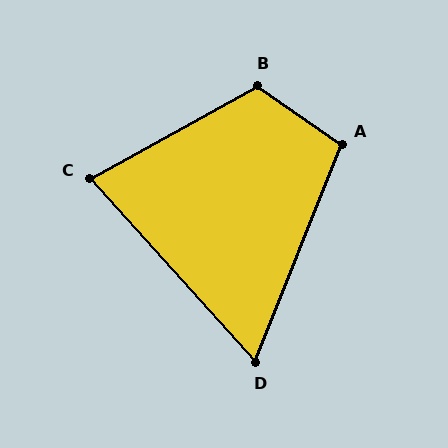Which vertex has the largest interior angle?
B, at approximately 116 degrees.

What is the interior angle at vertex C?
Approximately 77 degrees (acute).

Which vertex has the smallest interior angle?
D, at approximately 64 degrees.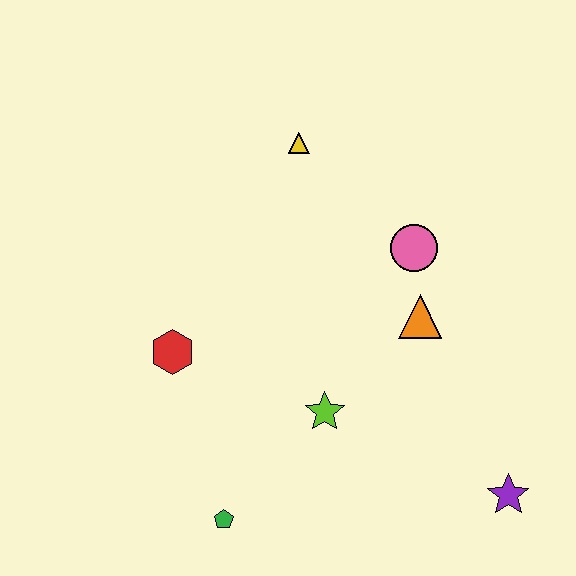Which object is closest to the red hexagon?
The lime star is closest to the red hexagon.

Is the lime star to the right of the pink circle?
No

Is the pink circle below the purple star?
No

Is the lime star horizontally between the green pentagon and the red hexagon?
No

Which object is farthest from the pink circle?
The green pentagon is farthest from the pink circle.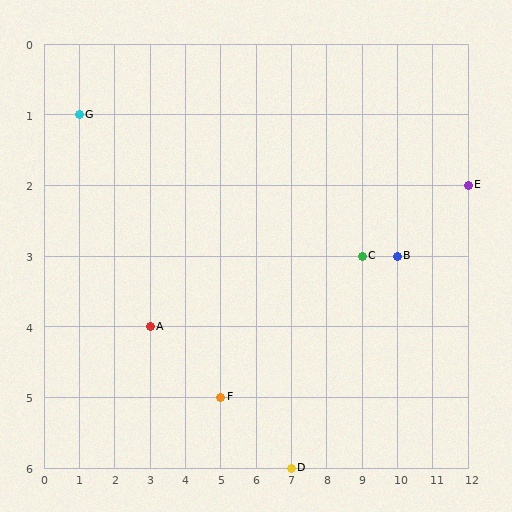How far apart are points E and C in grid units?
Points E and C are 3 columns and 1 row apart (about 3.2 grid units diagonally).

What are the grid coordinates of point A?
Point A is at grid coordinates (3, 4).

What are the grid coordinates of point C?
Point C is at grid coordinates (9, 3).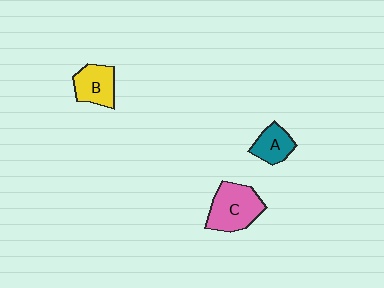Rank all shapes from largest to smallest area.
From largest to smallest: C (pink), B (yellow), A (teal).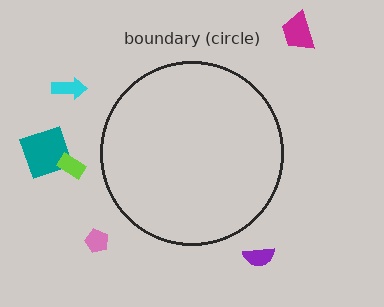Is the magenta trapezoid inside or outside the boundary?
Outside.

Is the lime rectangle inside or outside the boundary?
Outside.